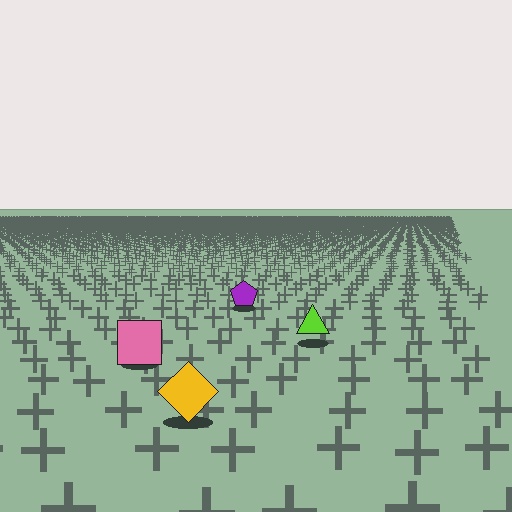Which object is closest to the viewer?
The yellow diamond is closest. The texture marks near it are larger and more spread out.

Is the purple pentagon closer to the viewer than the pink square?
No. The pink square is closer — you can tell from the texture gradient: the ground texture is coarser near it.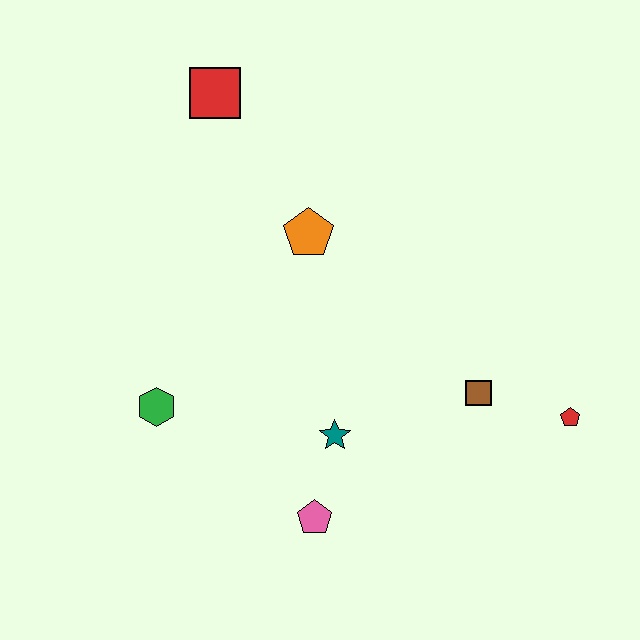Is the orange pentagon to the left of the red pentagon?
Yes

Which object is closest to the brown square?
The red pentagon is closest to the brown square.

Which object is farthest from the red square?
The red pentagon is farthest from the red square.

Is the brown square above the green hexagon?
Yes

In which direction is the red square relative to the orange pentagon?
The red square is above the orange pentagon.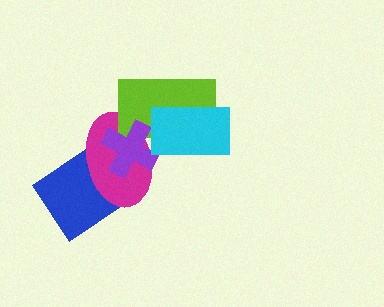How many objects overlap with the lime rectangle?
3 objects overlap with the lime rectangle.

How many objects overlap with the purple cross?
2 objects overlap with the purple cross.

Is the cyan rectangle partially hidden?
No, no other shape covers it.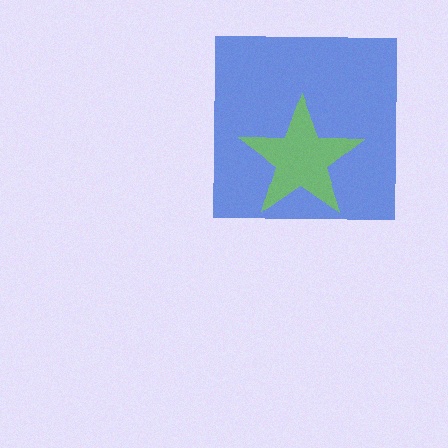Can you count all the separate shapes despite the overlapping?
Yes, there are 2 separate shapes.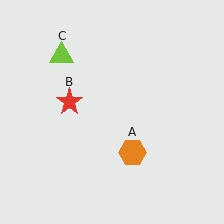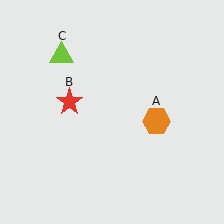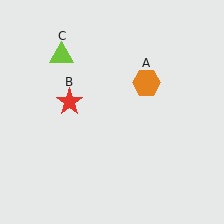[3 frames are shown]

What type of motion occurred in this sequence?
The orange hexagon (object A) rotated counterclockwise around the center of the scene.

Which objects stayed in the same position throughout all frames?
Red star (object B) and lime triangle (object C) remained stationary.